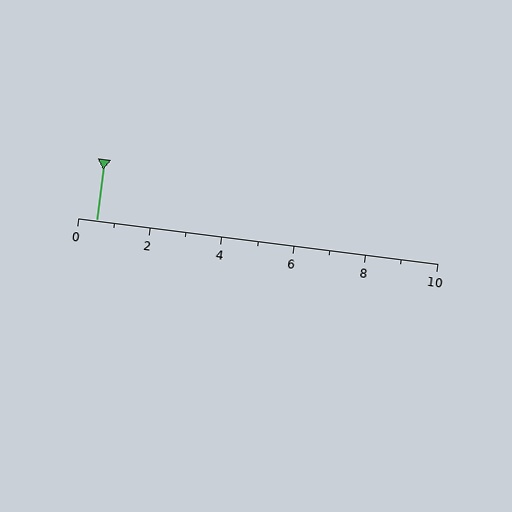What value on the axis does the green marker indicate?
The marker indicates approximately 0.5.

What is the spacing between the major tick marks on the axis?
The major ticks are spaced 2 apart.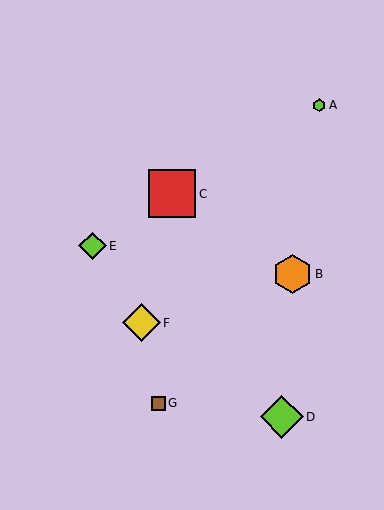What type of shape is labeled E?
Shape E is a lime diamond.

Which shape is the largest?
The red square (labeled C) is the largest.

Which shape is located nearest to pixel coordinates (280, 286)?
The orange hexagon (labeled B) at (293, 274) is nearest to that location.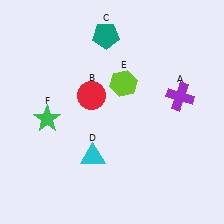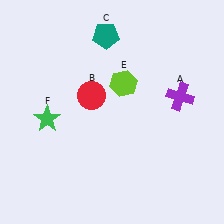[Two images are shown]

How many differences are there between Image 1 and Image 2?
There is 1 difference between the two images.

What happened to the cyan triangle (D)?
The cyan triangle (D) was removed in Image 2. It was in the bottom-left area of Image 1.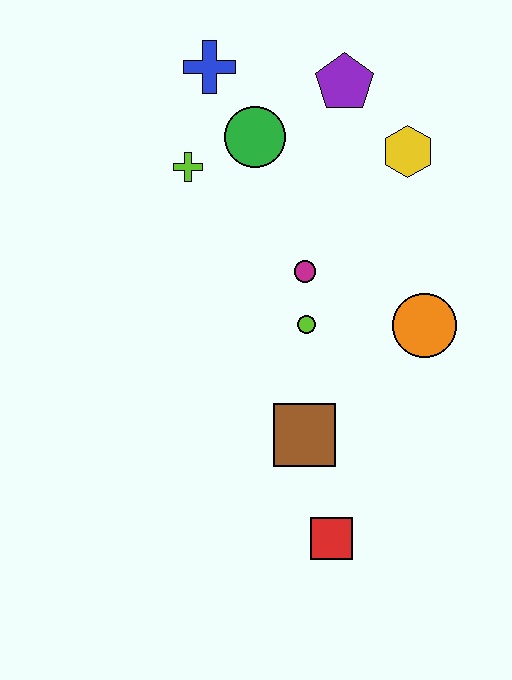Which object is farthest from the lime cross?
The red square is farthest from the lime cross.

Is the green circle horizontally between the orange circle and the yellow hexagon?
No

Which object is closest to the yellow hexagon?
The purple pentagon is closest to the yellow hexagon.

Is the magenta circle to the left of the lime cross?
No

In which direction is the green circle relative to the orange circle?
The green circle is above the orange circle.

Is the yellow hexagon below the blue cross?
Yes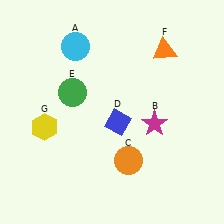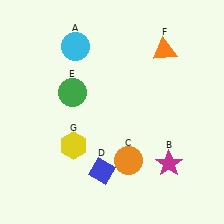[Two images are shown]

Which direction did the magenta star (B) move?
The magenta star (B) moved down.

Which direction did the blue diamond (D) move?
The blue diamond (D) moved down.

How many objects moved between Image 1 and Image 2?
3 objects moved between the two images.